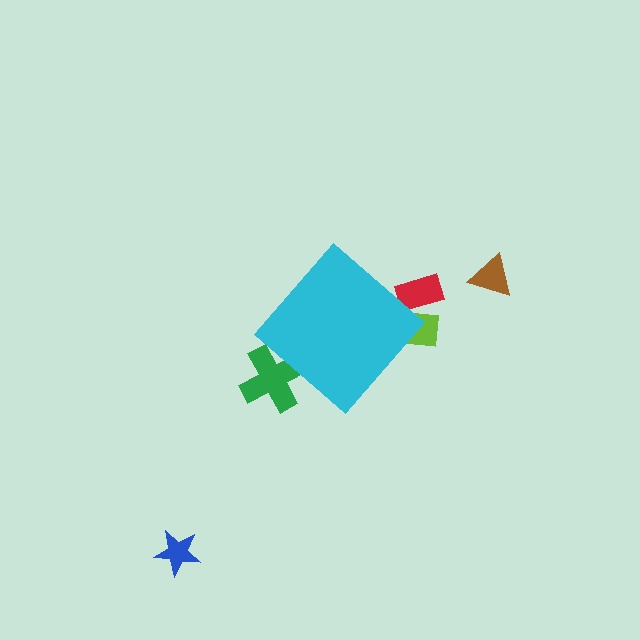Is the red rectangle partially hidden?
Yes, the red rectangle is partially hidden behind the cyan diamond.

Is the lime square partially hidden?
Yes, the lime square is partially hidden behind the cyan diamond.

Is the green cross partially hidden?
Yes, the green cross is partially hidden behind the cyan diamond.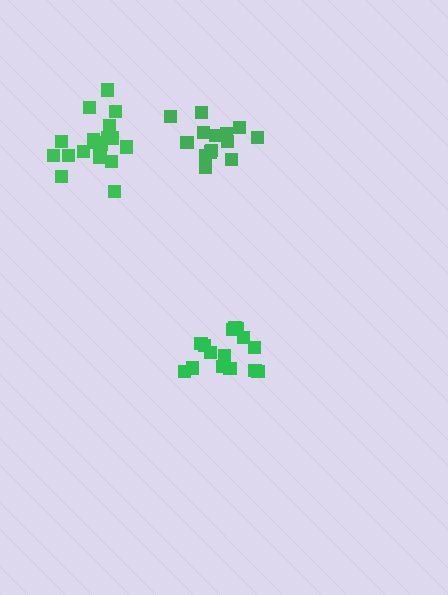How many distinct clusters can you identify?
There are 3 distinct clusters.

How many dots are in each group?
Group 1: 15 dots, Group 2: 19 dots, Group 3: 14 dots (48 total).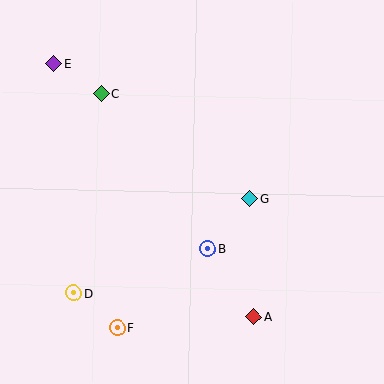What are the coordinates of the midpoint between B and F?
The midpoint between B and F is at (162, 288).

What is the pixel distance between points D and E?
The distance between D and E is 230 pixels.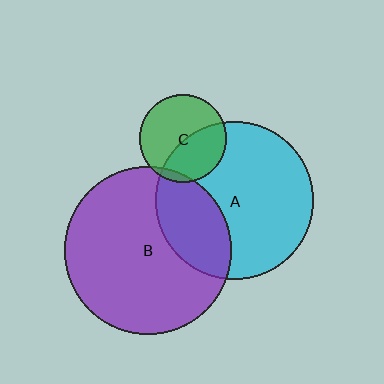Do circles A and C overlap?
Yes.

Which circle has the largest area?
Circle B (purple).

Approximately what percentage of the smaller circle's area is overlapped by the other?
Approximately 40%.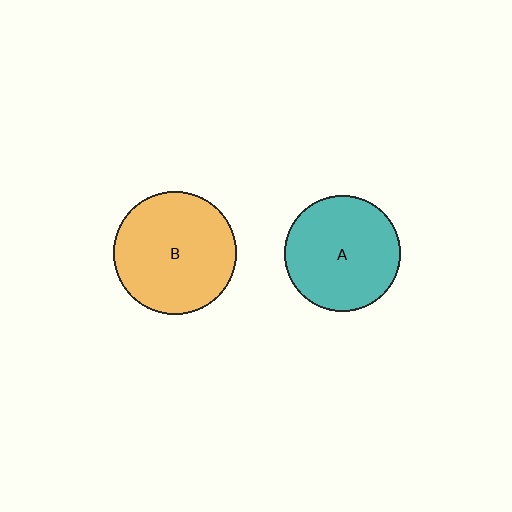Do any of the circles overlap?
No, none of the circles overlap.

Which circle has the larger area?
Circle B (orange).